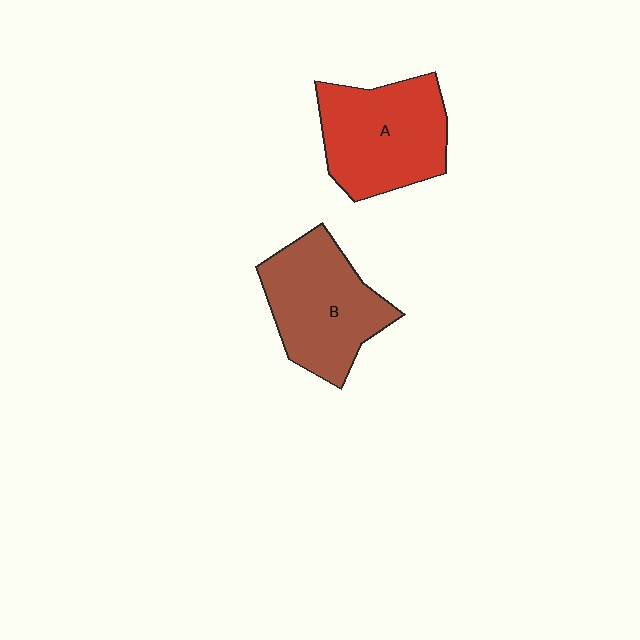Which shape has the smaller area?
Shape B (brown).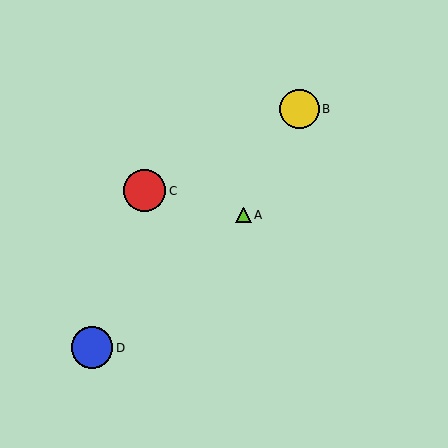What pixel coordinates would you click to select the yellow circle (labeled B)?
Click at (299, 109) to select the yellow circle B.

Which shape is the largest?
The red circle (labeled C) is the largest.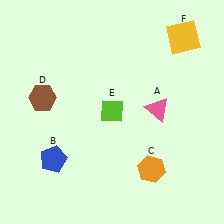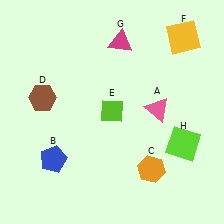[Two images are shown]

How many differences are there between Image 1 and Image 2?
There are 2 differences between the two images.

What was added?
A magenta triangle (G), a lime square (H) were added in Image 2.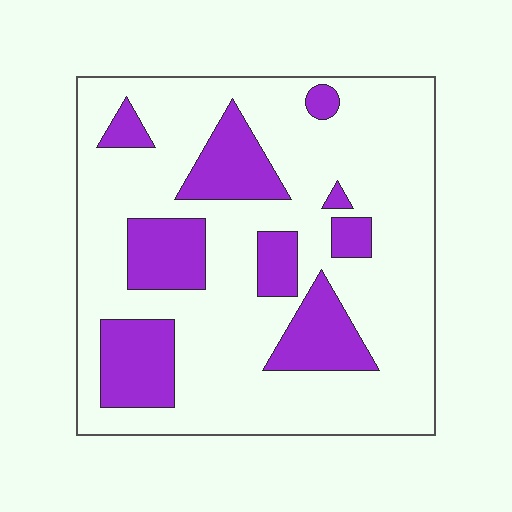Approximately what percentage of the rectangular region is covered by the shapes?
Approximately 25%.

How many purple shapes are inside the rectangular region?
9.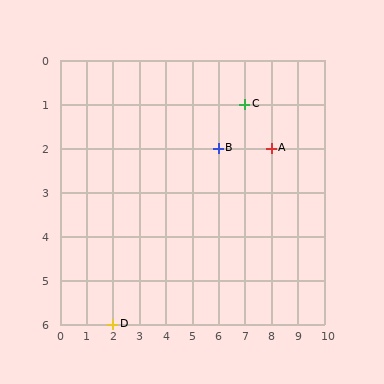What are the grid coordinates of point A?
Point A is at grid coordinates (8, 2).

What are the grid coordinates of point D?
Point D is at grid coordinates (2, 6).